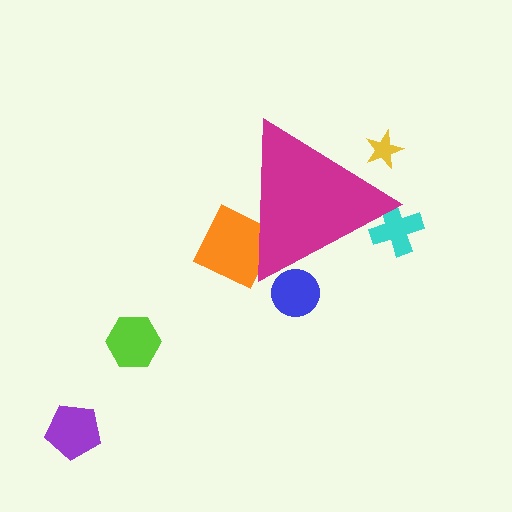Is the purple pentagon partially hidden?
No, the purple pentagon is fully visible.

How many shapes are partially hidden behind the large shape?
4 shapes are partially hidden.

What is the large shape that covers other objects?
A magenta triangle.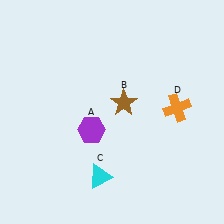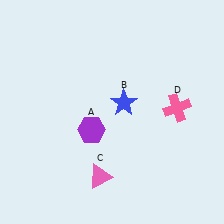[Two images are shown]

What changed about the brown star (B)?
In Image 1, B is brown. In Image 2, it changed to blue.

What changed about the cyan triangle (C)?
In Image 1, C is cyan. In Image 2, it changed to pink.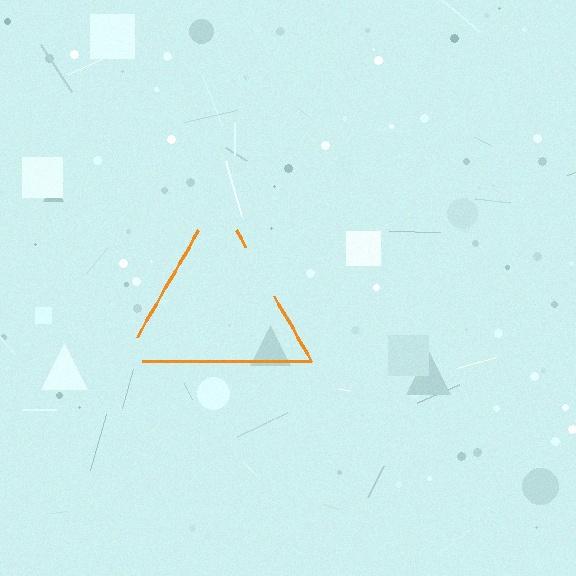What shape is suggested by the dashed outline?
The dashed outline suggests a triangle.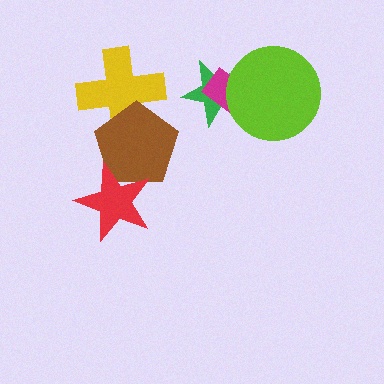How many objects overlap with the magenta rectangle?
2 objects overlap with the magenta rectangle.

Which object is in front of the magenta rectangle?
The lime circle is in front of the magenta rectangle.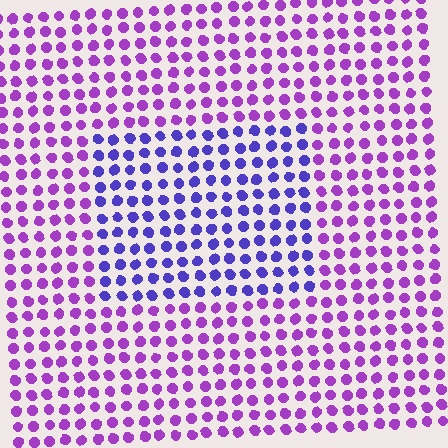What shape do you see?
I see a rectangle.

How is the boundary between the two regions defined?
The boundary is defined purely by a slight shift in hue (about 38 degrees). Spacing, size, and orientation are identical on both sides.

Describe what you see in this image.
The image is filled with small purple elements in a uniform arrangement. A rectangle-shaped region is visible where the elements are tinted to a slightly different hue, forming a subtle color boundary.